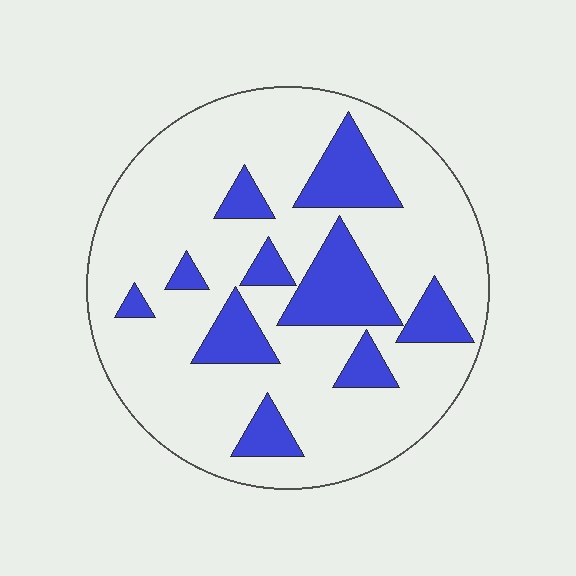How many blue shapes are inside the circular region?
10.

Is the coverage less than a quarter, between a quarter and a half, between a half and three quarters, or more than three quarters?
Less than a quarter.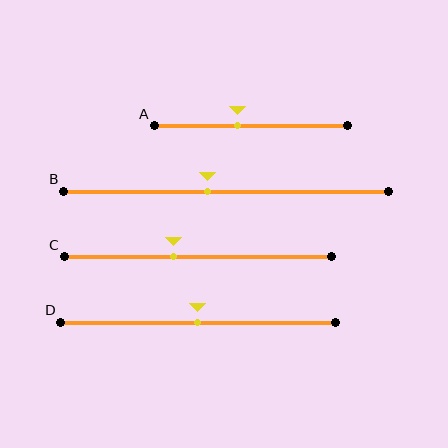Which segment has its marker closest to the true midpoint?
Segment D has its marker closest to the true midpoint.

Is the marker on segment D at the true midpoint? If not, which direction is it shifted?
Yes, the marker on segment D is at the true midpoint.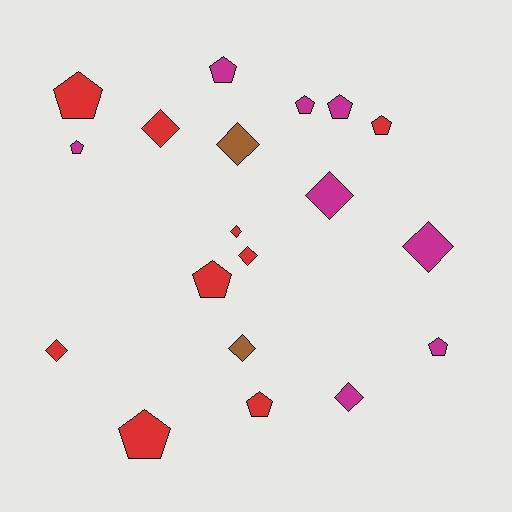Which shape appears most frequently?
Pentagon, with 10 objects.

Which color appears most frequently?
Red, with 9 objects.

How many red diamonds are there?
There are 4 red diamonds.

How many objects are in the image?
There are 19 objects.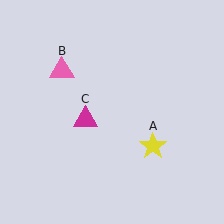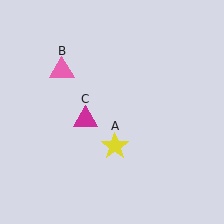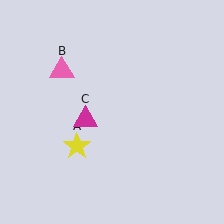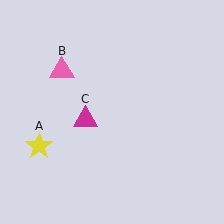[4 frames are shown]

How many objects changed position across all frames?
1 object changed position: yellow star (object A).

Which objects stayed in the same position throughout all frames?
Pink triangle (object B) and magenta triangle (object C) remained stationary.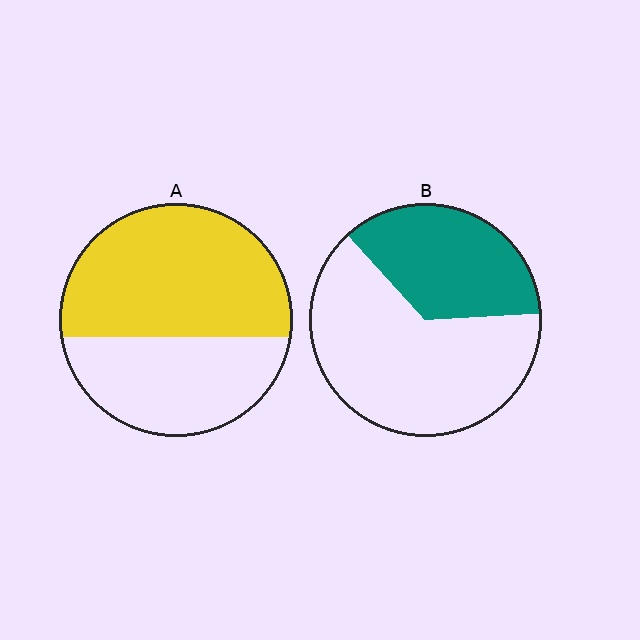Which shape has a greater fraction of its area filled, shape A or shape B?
Shape A.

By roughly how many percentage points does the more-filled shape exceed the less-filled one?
By roughly 25 percentage points (A over B).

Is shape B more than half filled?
No.